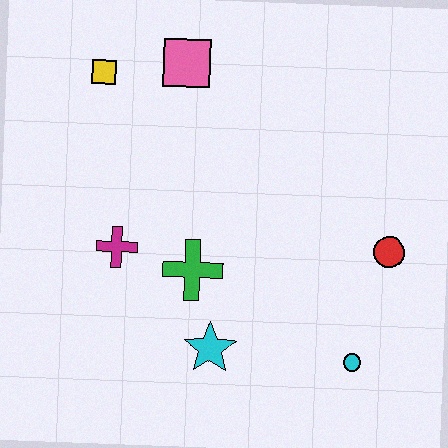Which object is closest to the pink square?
The yellow square is closest to the pink square.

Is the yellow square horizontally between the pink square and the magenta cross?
No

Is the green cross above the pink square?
No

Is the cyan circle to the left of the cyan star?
No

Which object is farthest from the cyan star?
The yellow square is farthest from the cyan star.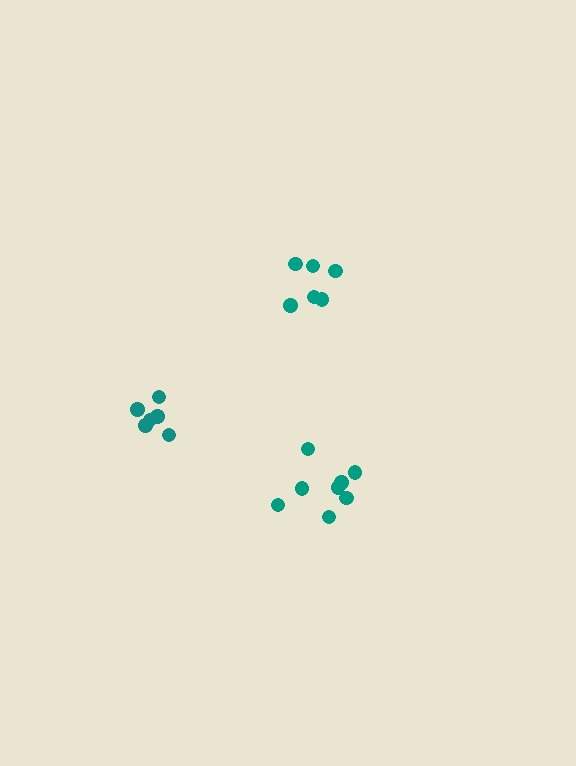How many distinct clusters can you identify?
There are 3 distinct clusters.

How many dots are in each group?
Group 1: 6 dots, Group 2: 6 dots, Group 3: 8 dots (20 total).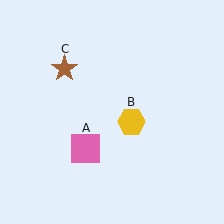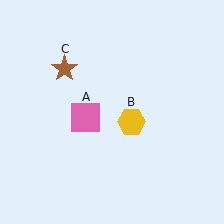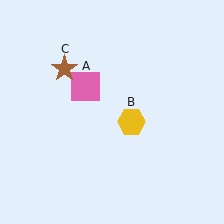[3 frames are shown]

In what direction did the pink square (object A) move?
The pink square (object A) moved up.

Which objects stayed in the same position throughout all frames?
Yellow hexagon (object B) and brown star (object C) remained stationary.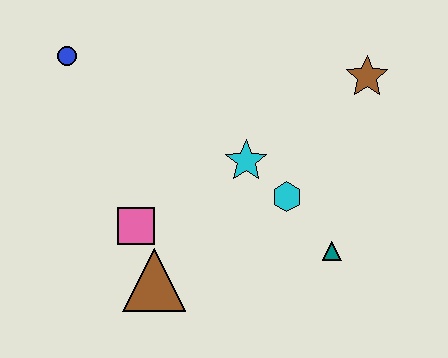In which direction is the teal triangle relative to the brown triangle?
The teal triangle is to the right of the brown triangle.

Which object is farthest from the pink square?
The brown star is farthest from the pink square.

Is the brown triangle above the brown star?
No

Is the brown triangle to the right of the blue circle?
Yes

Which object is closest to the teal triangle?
The cyan hexagon is closest to the teal triangle.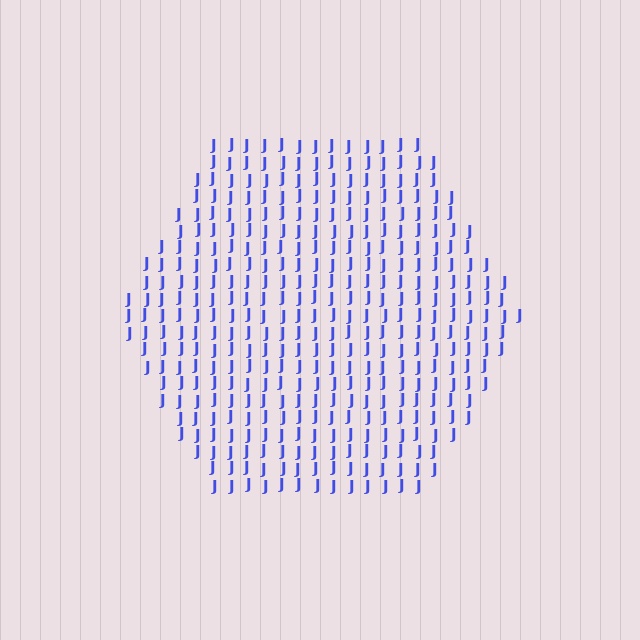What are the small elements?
The small elements are letter J's.